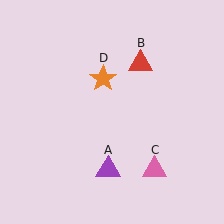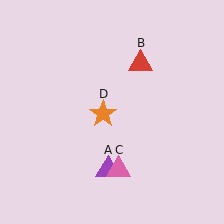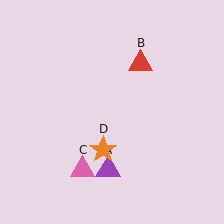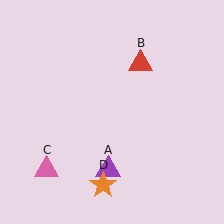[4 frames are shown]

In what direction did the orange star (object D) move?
The orange star (object D) moved down.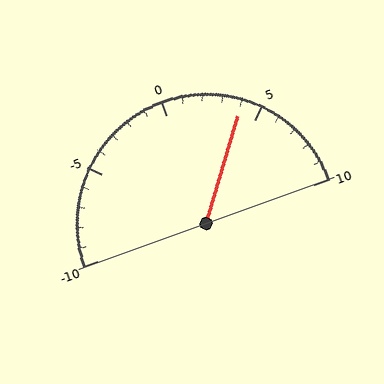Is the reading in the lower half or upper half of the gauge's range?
The reading is in the upper half of the range (-10 to 10).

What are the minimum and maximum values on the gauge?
The gauge ranges from -10 to 10.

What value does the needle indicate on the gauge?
The needle indicates approximately 4.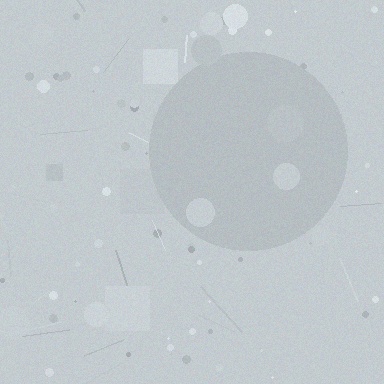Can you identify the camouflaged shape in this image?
The camouflaged shape is a circle.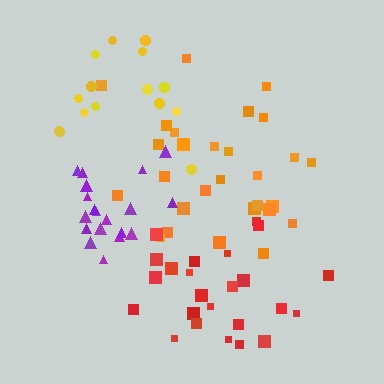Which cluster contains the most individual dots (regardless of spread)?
Orange (28).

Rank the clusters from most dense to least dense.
purple, orange, red, yellow.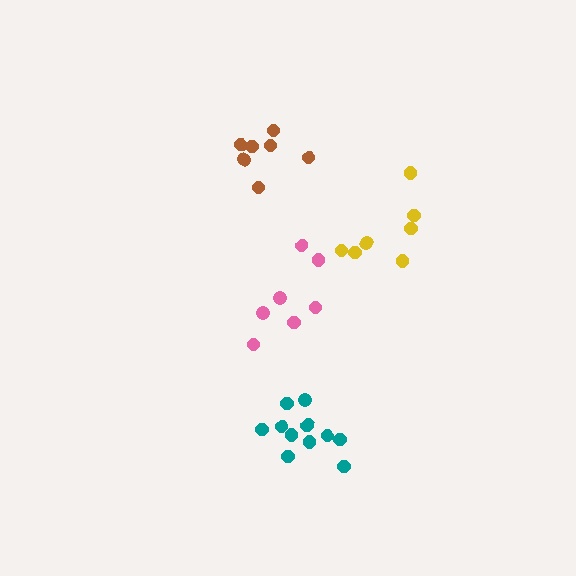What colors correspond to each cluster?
The clusters are colored: brown, teal, yellow, pink.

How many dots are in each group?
Group 1: 7 dots, Group 2: 12 dots, Group 3: 7 dots, Group 4: 7 dots (33 total).